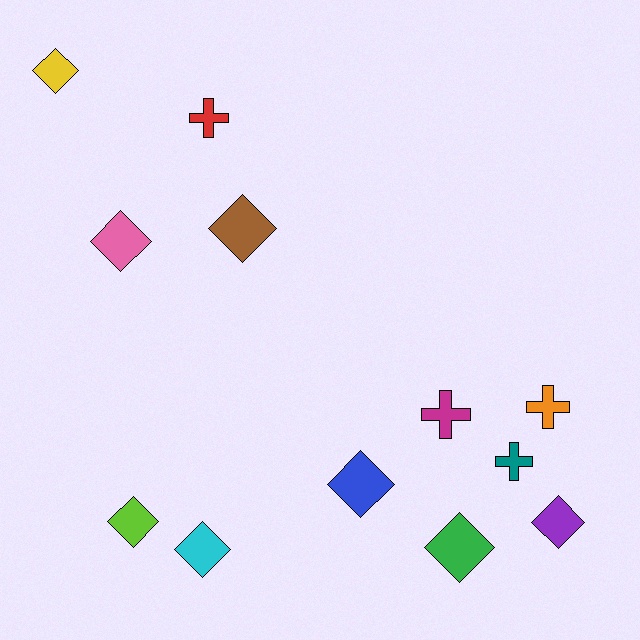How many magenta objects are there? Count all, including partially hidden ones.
There is 1 magenta object.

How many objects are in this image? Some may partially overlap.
There are 12 objects.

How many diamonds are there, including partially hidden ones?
There are 8 diamonds.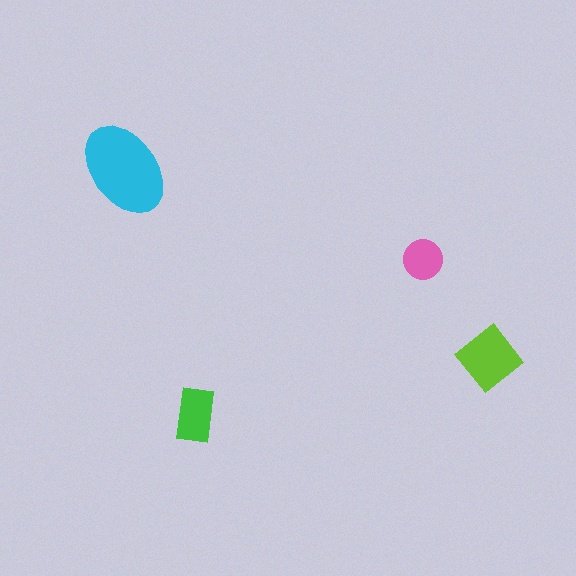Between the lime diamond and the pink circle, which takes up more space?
The lime diamond.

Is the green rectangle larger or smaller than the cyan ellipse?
Smaller.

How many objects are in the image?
There are 4 objects in the image.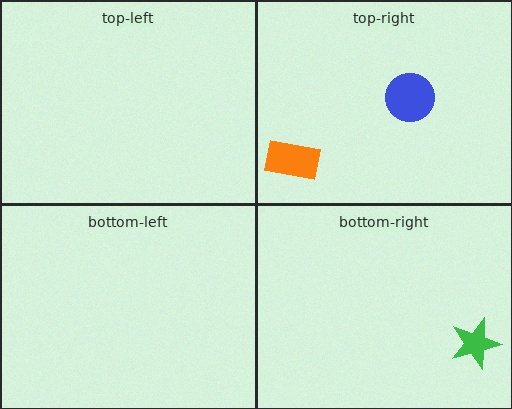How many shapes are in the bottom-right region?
1.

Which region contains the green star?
The bottom-right region.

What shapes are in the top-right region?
The orange rectangle, the blue circle.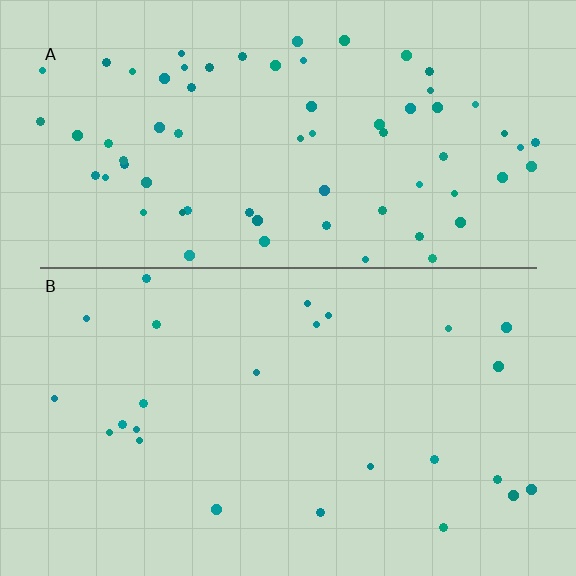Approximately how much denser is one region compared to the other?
Approximately 2.8× — region A over region B.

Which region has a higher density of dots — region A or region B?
A (the top).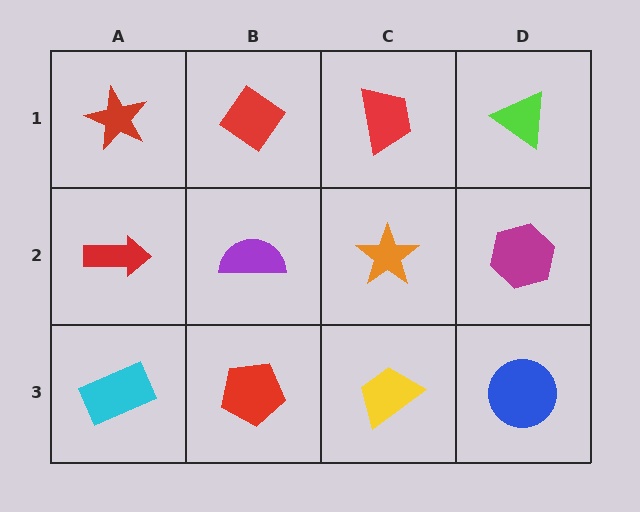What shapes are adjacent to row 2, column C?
A red trapezoid (row 1, column C), a yellow trapezoid (row 3, column C), a purple semicircle (row 2, column B), a magenta hexagon (row 2, column D).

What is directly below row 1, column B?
A purple semicircle.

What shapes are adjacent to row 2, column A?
A red star (row 1, column A), a cyan rectangle (row 3, column A), a purple semicircle (row 2, column B).